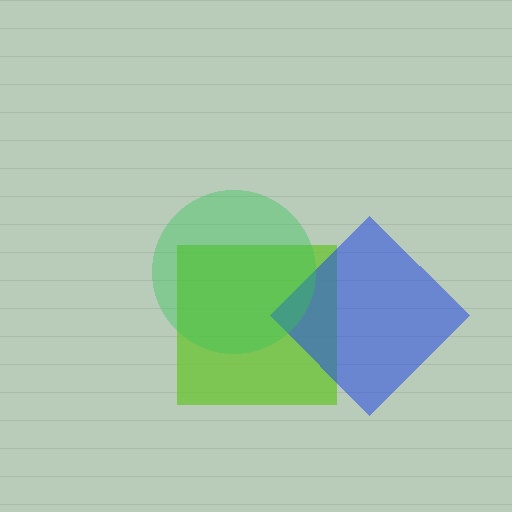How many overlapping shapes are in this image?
There are 3 overlapping shapes in the image.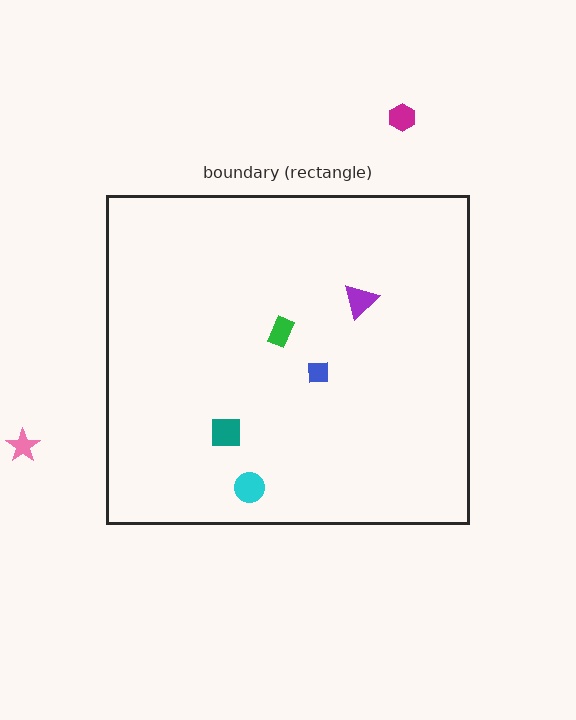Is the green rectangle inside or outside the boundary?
Inside.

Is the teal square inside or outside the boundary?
Inside.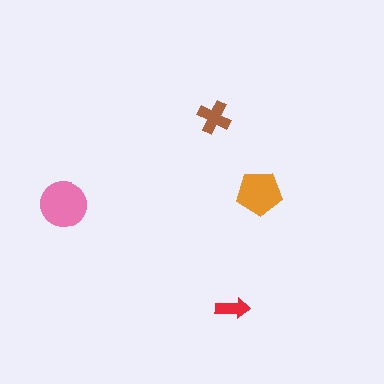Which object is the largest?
The pink circle.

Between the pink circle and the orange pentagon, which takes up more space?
The pink circle.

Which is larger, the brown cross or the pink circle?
The pink circle.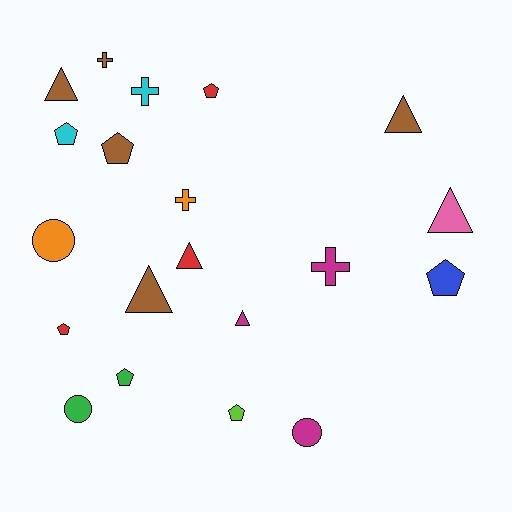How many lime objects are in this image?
There is 1 lime object.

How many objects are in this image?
There are 20 objects.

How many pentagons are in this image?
There are 7 pentagons.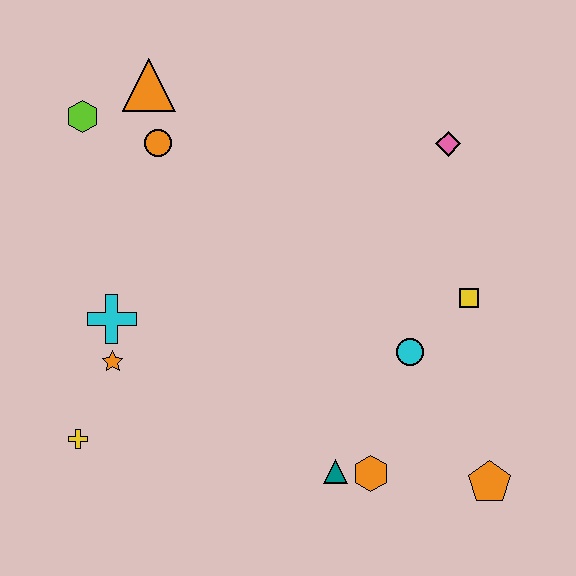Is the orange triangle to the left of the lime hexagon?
No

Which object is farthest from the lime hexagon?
The orange pentagon is farthest from the lime hexagon.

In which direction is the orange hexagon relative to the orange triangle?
The orange hexagon is below the orange triangle.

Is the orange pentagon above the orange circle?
No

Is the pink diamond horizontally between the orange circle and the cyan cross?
No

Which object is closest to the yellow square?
The cyan circle is closest to the yellow square.